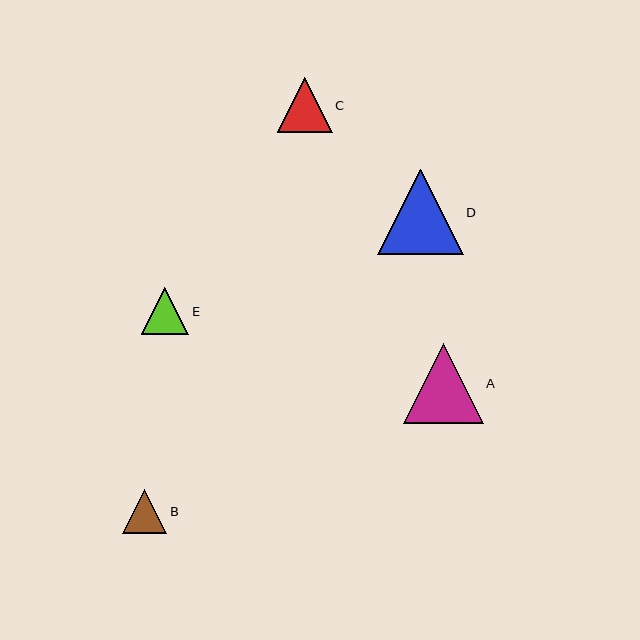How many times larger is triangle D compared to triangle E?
Triangle D is approximately 1.8 times the size of triangle E.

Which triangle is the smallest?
Triangle B is the smallest with a size of approximately 44 pixels.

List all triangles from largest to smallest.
From largest to smallest: D, A, C, E, B.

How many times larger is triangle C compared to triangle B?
Triangle C is approximately 1.2 times the size of triangle B.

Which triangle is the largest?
Triangle D is the largest with a size of approximately 86 pixels.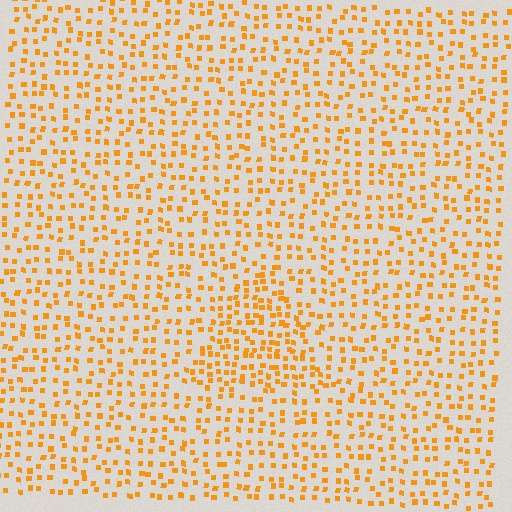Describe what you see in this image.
The image contains small orange elements arranged at two different densities. A triangle-shaped region is visible where the elements are more densely packed than the surrounding area.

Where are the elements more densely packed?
The elements are more densely packed inside the triangle boundary.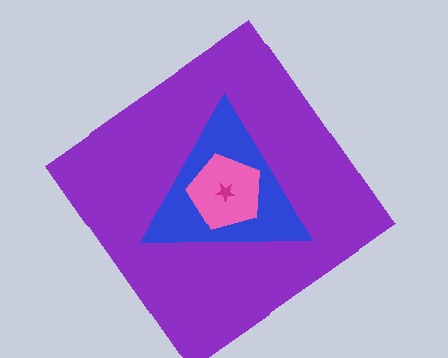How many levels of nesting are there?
4.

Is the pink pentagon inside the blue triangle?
Yes.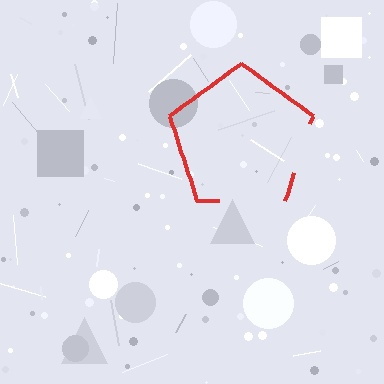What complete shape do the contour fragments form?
The contour fragments form a pentagon.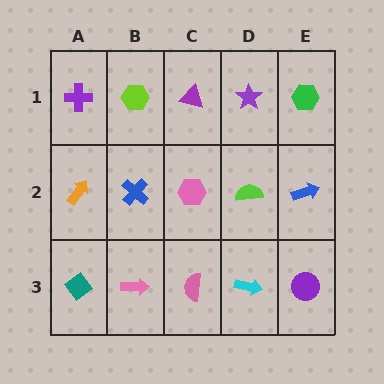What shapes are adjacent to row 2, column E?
A green hexagon (row 1, column E), a purple circle (row 3, column E), a lime semicircle (row 2, column D).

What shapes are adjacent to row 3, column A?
An orange arrow (row 2, column A), a pink arrow (row 3, column B).